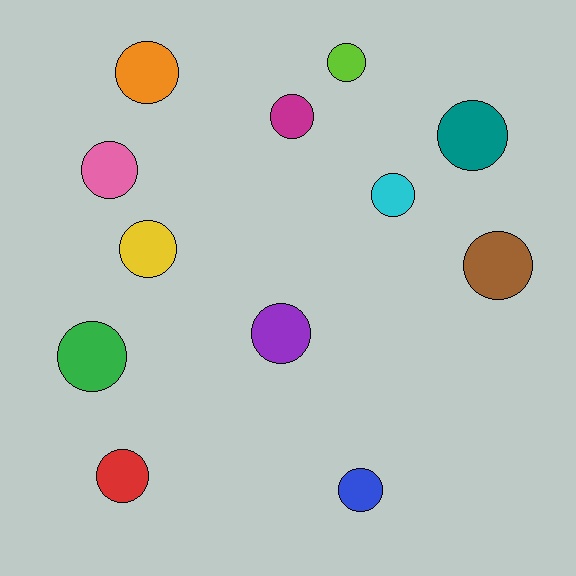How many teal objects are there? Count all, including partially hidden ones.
There is 1 teal object.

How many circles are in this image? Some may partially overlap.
There are 12 circles.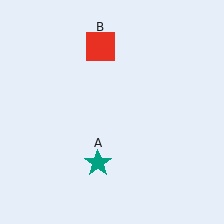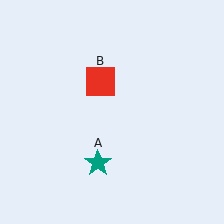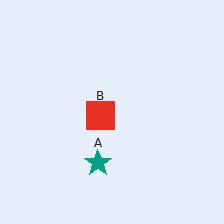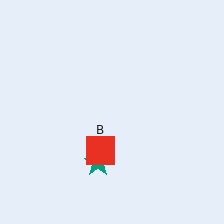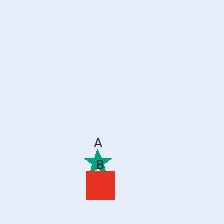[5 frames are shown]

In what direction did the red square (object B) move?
The red square (object B) moved down.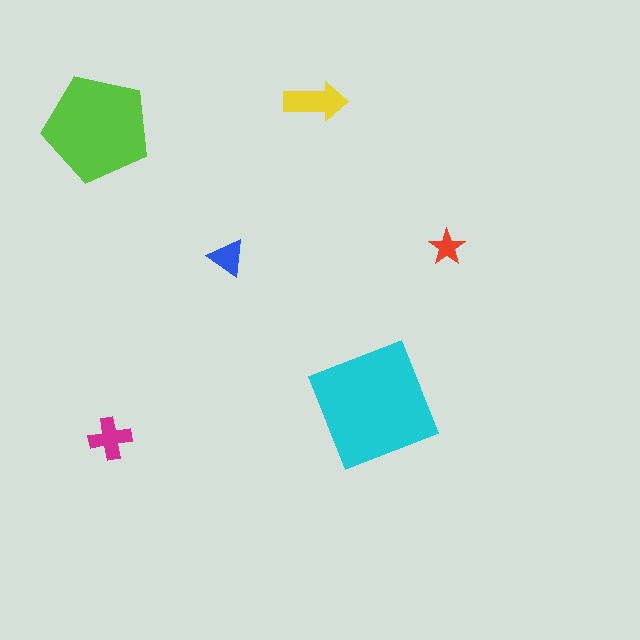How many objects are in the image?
There are 6 objects in the image.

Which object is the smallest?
The red star.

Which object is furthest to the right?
The red star is rightmost.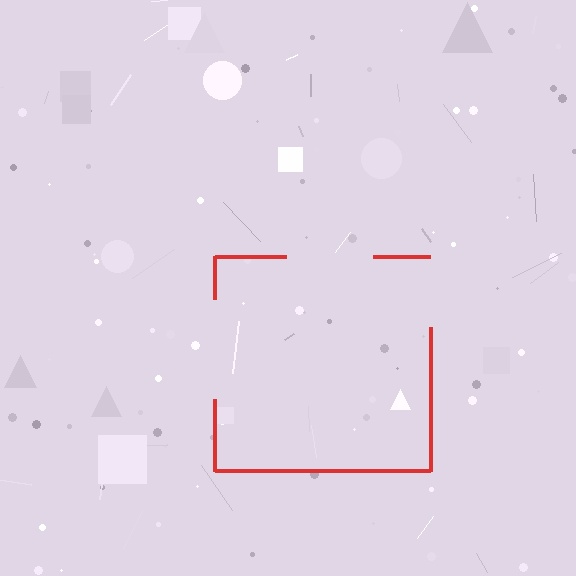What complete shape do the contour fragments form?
The contour fragments form a square.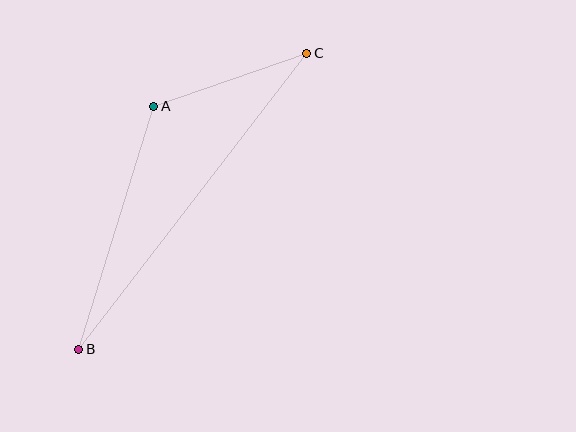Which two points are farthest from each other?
Points B and C are farthest from each other.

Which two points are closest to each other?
Points A and C are closest to each other.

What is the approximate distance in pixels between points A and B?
The distance between A and B is approximately 254 pixels.